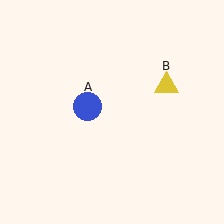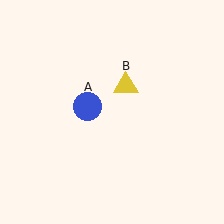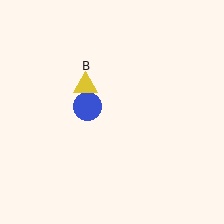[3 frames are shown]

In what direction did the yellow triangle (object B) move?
The yellow triangle (object B) moved left.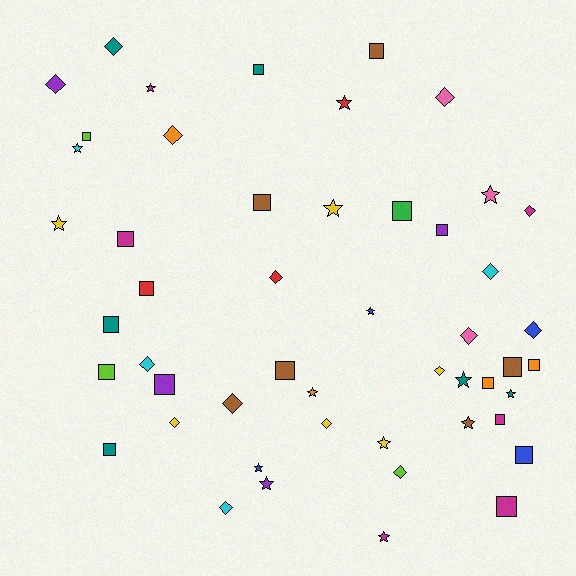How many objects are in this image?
There are 50 objects.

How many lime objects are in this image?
There are 3 lime objects.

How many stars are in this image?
There are 15 stars.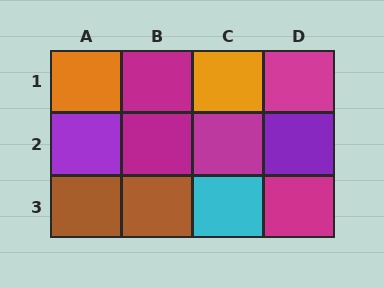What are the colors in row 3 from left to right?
Brown, brown, cyan, magenta.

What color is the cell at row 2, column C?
Magenta.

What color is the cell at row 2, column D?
Purple.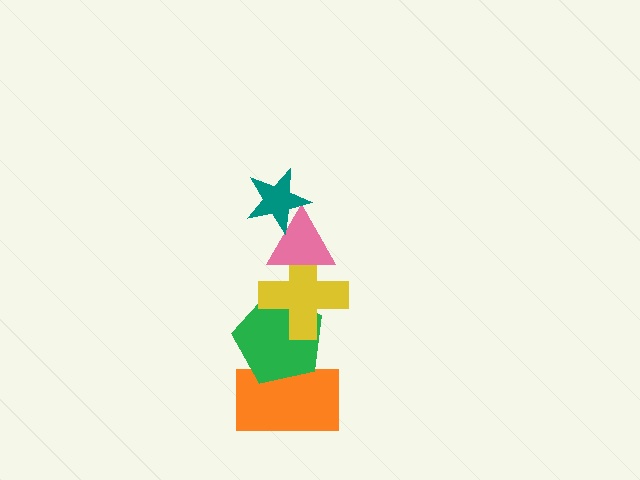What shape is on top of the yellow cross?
The pink triangle is on top of the yellow cross.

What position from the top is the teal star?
The teal star is 1st from the top.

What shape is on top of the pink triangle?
The teal star is on top of the pink triangle.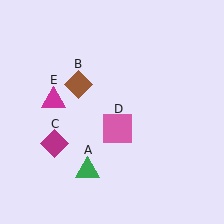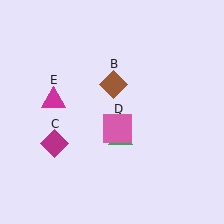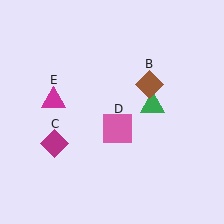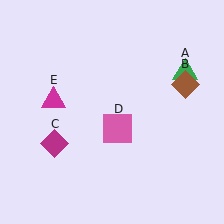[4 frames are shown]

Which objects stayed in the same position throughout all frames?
Magenta diamond (object C) and pink square (object D) and magenta triangle (object E) remained stationary.